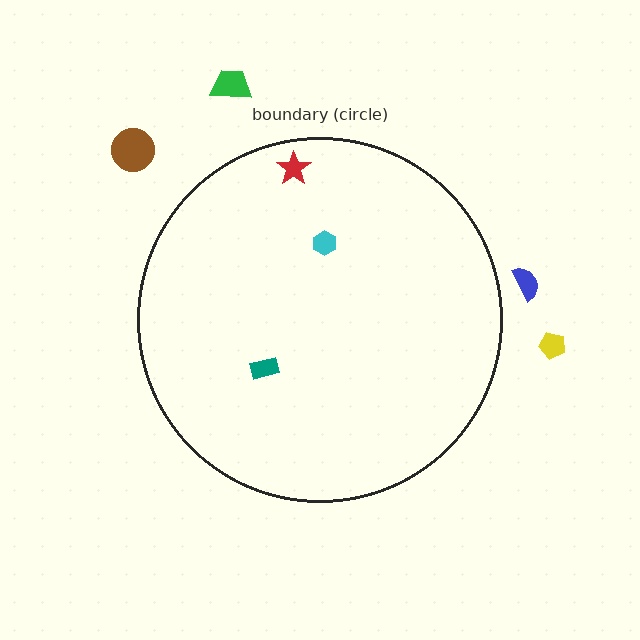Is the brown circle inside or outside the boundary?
Outside.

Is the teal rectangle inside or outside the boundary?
Inside.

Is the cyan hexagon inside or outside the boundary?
Inside.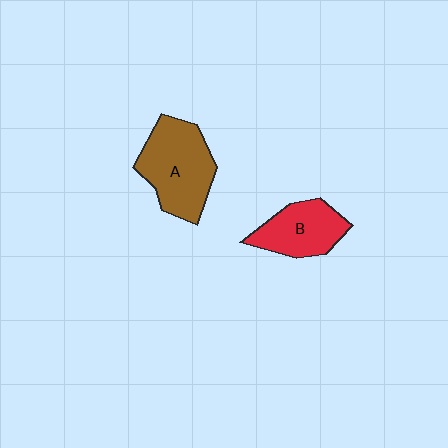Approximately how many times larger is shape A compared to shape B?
Approximately 1.4 times.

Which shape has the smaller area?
Shape B (red).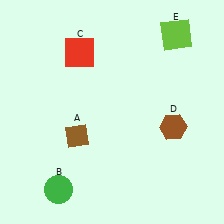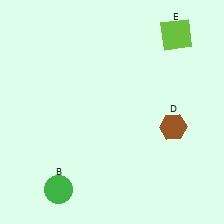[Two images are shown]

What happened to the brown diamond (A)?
The brown diamond (A) was removed in Image 2. It was in the bottom-left area of Image 1.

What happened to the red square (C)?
The red square (C) was removed in Image 2. It was in the top-left area of Image 1.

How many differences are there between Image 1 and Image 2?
There are 2 differences between the two images.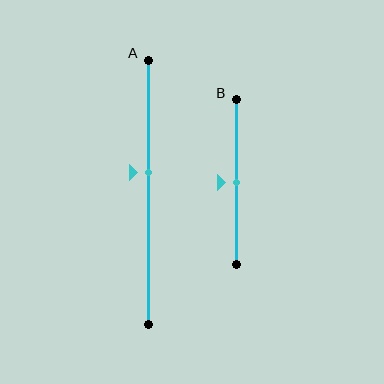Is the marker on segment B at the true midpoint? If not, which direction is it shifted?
Yes, the marker on segment B is at the true midpoint.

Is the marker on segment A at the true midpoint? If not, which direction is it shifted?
No, the marker on segment A is shifted upward by about 7% of the segment length.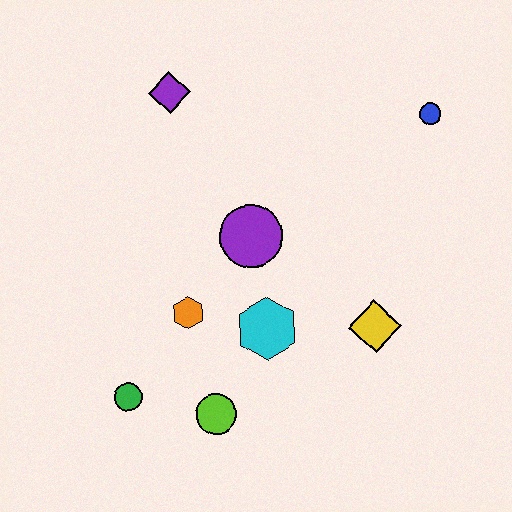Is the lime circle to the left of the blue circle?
Yes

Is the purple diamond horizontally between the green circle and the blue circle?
Yes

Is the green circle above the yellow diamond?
No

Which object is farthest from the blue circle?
The green circle is farthest from the blue circle.